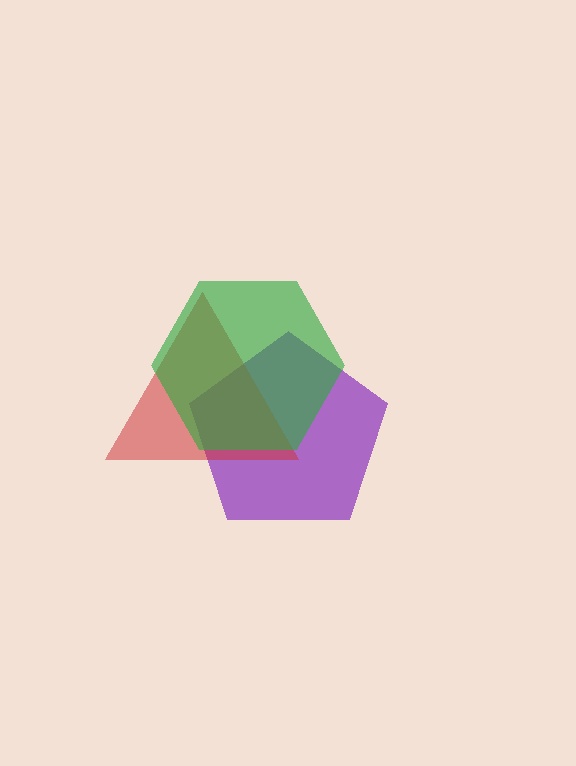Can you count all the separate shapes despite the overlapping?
Yes, there are 3 separate shapes.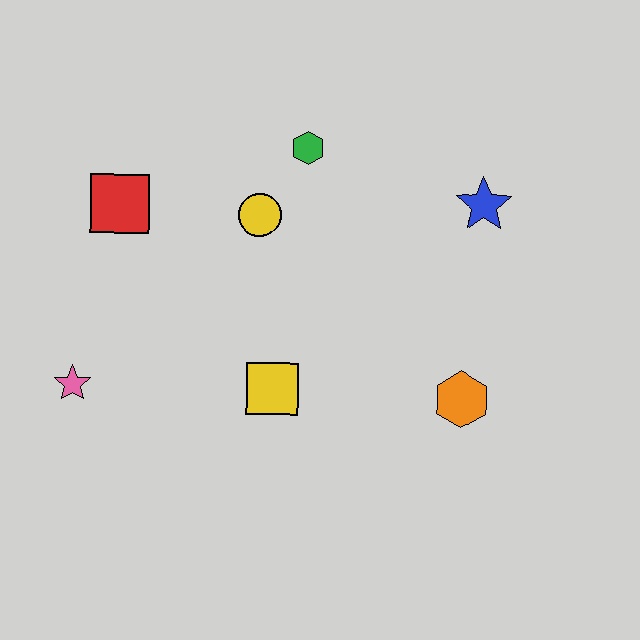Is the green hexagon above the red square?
Yes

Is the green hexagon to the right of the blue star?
No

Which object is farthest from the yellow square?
The blue star is farthest from the yellow square.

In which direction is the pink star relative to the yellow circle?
The pink star is to the left of the yellow circle.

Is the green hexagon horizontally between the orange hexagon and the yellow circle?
Yes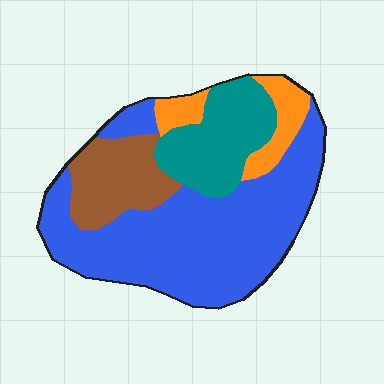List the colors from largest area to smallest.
From largest to smallest: blue, teal, brown, orange.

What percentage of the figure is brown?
Brown covers about 15% of the figure.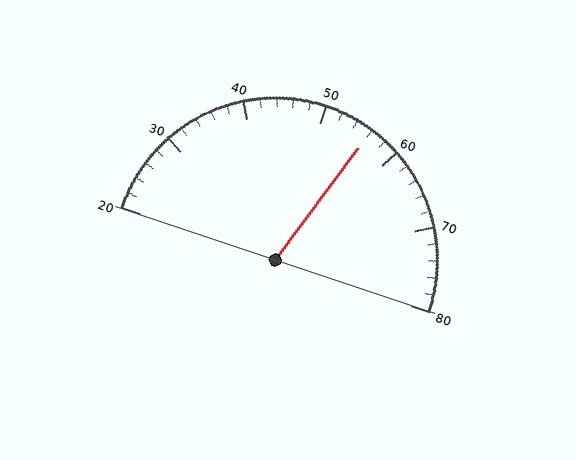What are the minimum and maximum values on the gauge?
The gauge ranges from 20 to 80.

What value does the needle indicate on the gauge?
The needle indicates approximately 56.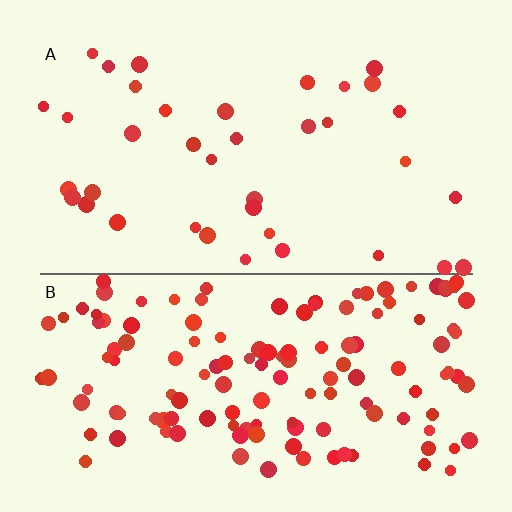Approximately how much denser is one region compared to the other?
Approximately 3.8× — region B over region A.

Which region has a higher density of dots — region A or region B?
B (the bottom).